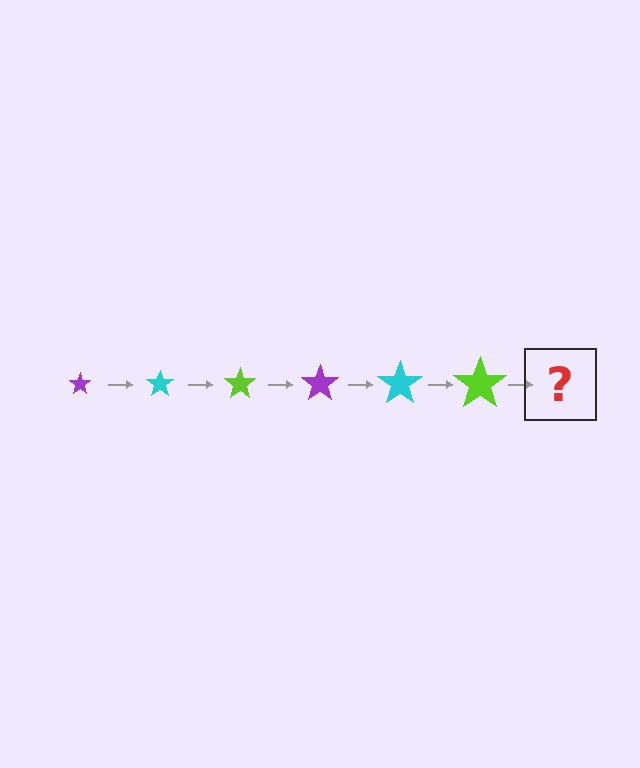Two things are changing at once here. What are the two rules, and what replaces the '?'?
The two rules are that the star grows larger each step and the color cycles through purple, cyan, and lime. The '?' should be a purple star, larger than the previous one.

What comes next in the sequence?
The next element should be a purple star, larger than the previous one.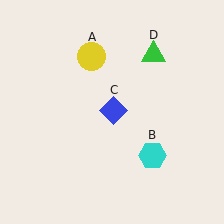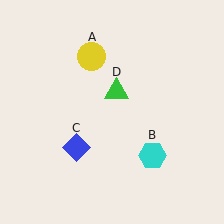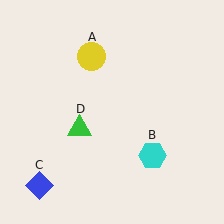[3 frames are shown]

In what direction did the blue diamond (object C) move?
The blue diamond (object C) moved down and to the left.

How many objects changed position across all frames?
2 objects changed position: blue diamond (object C), green triangle (object D).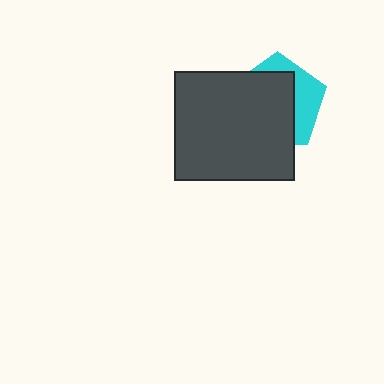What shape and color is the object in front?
The object in front is a dark gray rectangle.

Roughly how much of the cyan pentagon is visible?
A small part of it is visible (roughly 34%).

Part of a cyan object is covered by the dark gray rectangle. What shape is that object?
It is a pentagon.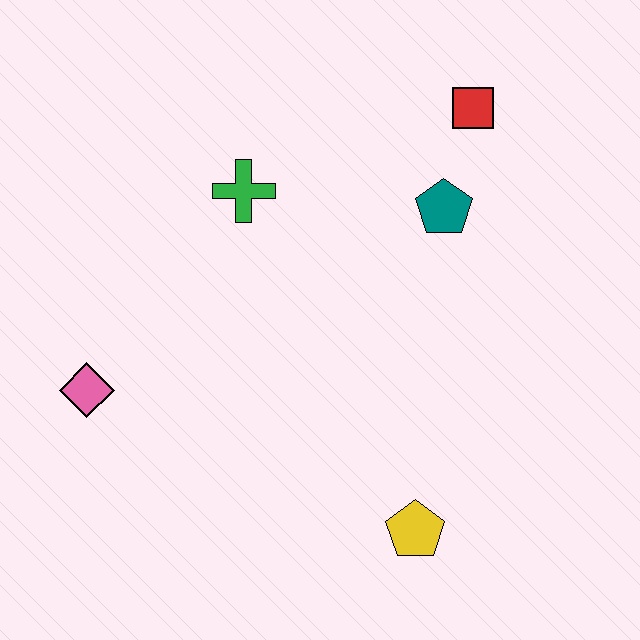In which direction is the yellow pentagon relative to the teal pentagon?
The yellow pentagon is below the teal pentagon.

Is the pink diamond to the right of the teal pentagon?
No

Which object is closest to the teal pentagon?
The red square is closest to the teal pentagon.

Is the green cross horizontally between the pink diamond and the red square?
Yes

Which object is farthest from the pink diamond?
The red square is farthest from the pink diamond.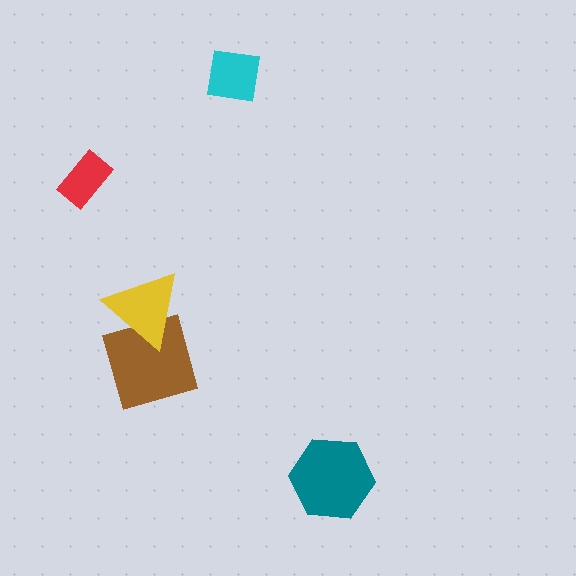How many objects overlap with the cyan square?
0 objects overlap with the cyan square.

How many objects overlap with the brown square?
1 object overlaps with the brown square.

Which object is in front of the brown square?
The yellow triangle is in front of the brown square.